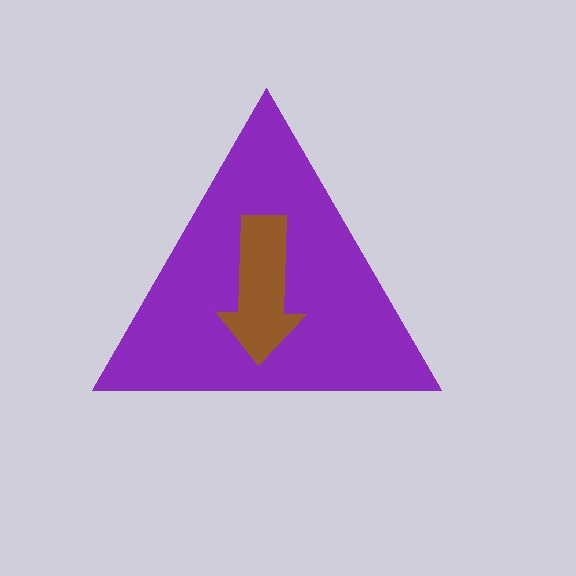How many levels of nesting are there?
2.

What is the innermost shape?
The brown arrow.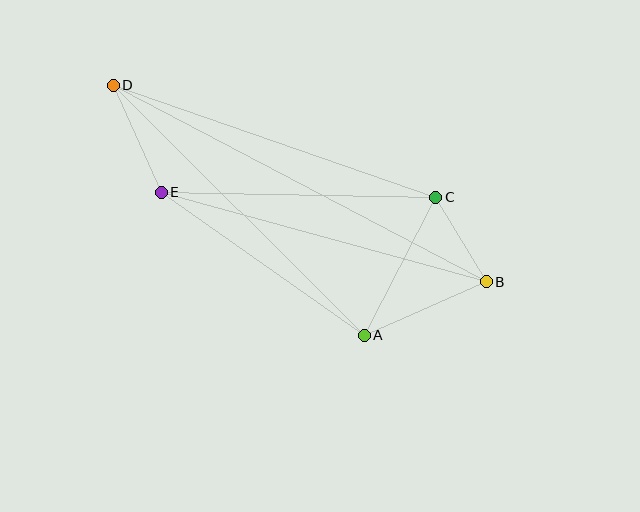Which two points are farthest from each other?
Points B and D are farthest from each other.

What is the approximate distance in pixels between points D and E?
The distance between D and E is approximately 117 pixels.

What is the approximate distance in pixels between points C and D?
The distance between C and D is approximately 342 pixels.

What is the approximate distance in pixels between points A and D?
The distance between A and D is approximately 355 pixels.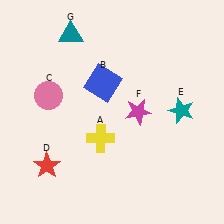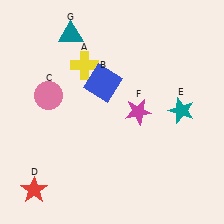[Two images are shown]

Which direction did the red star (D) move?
The red star (D) moved down.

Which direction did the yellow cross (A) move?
The yellow cross (A) moved up.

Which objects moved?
The objects that moved are: the yellow cross (A), the red star (D).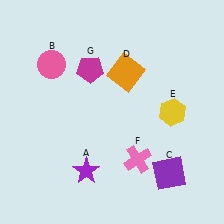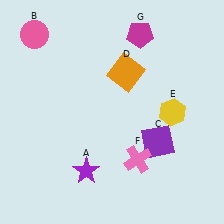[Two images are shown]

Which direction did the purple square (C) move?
The purple square (C) moved up.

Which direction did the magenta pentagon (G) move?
The magenta pentagon (G) moved right.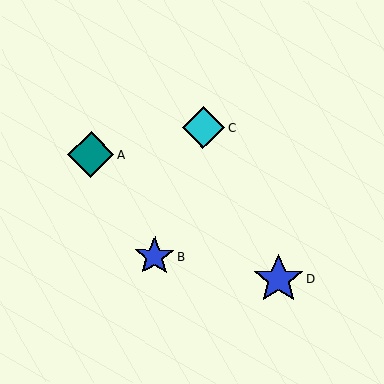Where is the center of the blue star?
The center of the blue star is at (155, 256).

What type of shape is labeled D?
Shape D is a blue star.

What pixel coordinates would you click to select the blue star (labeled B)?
Click at (155, 256) to select the blue star B.